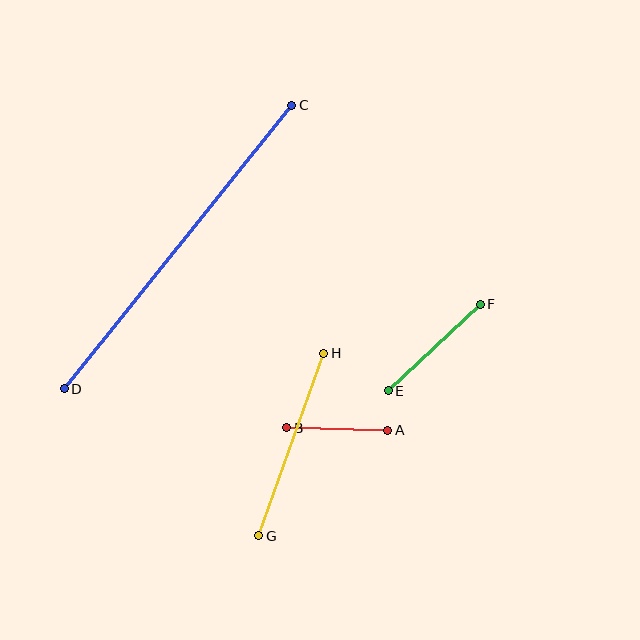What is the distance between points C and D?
The distance is approximately 364 pixels.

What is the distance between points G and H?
The distance is approximately 194 pixels.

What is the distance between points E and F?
The distance is approximately 126 pixels.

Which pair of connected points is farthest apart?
Points C and D are farthest apart.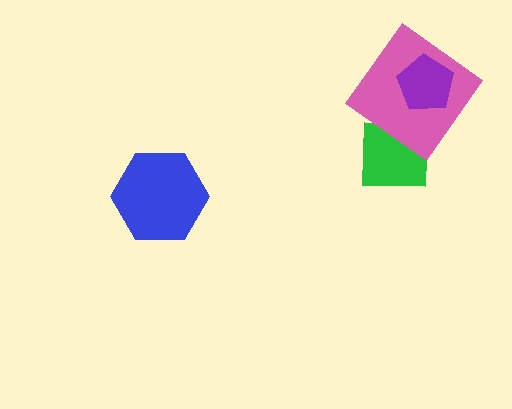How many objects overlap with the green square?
1 object overlaps with the green square.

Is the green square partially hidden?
Yes, it is partially covered by another shape.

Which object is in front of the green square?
The pink diamond is in front of the green square.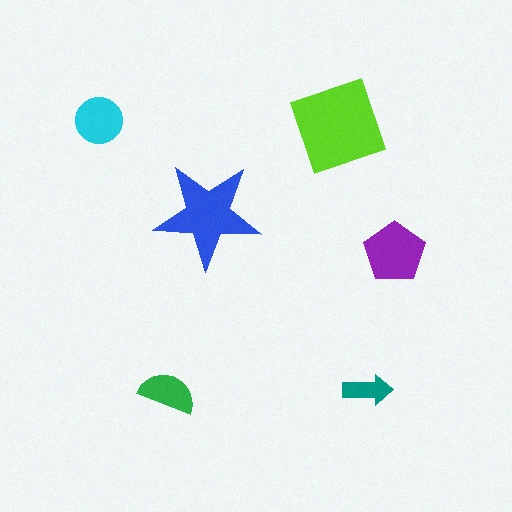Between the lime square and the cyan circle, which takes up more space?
The lime square.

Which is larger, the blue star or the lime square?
The lime square.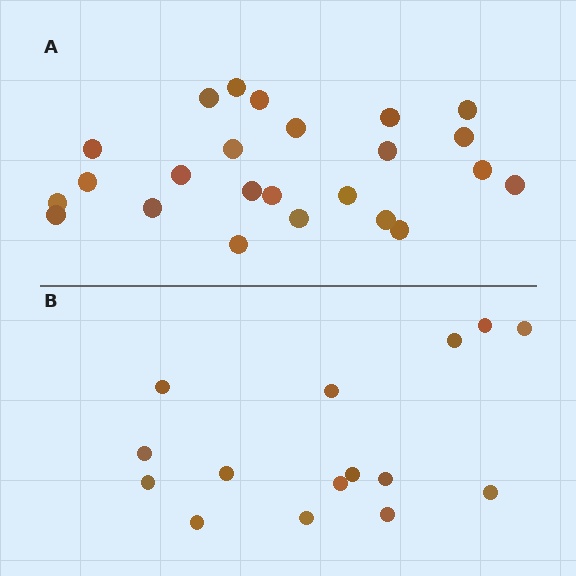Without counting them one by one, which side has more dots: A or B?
Region A (the top region) has more dots.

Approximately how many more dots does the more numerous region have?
Region A has roughly 8 or so more dots than region B.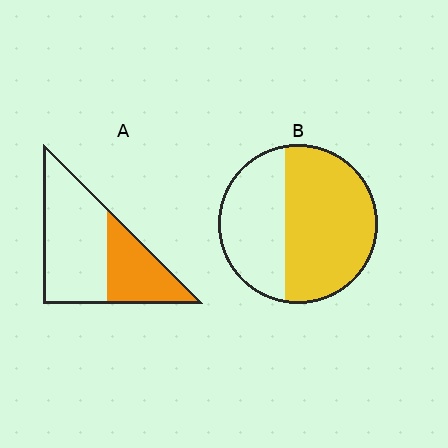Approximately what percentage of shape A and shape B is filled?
A is approximately 35% and B is approximately 60%.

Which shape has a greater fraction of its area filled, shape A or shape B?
Shape B.